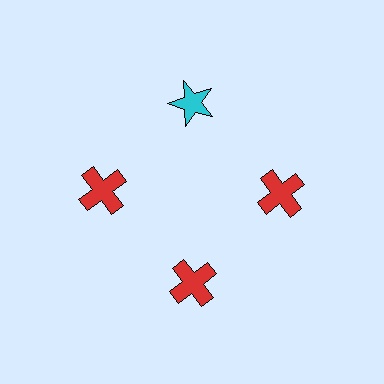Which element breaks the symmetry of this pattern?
The cyan star at roughly the 12 o'clock position breaks the symmetry. All other shapes are red crosses.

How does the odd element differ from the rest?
It differs in both color (cyan instead of red) and shape (star instead of cross).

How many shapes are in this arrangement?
There are 4 shapes arranged in a ring pattern.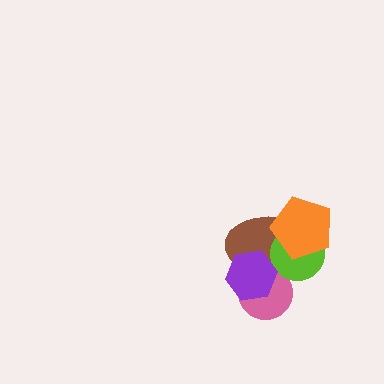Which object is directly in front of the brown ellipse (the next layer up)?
The lime circle is directly in front of the brown ellipse.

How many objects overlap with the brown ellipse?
4 objects overlap with the brown ellipse.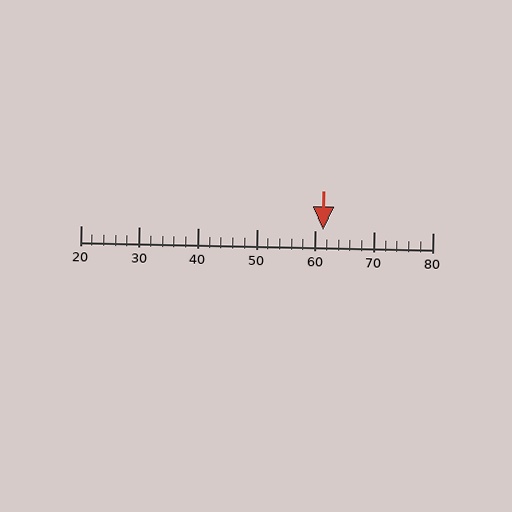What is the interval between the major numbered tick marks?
The major tick marks are spaced 10 units apart.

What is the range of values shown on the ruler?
The ruler shows values from 20 to 80.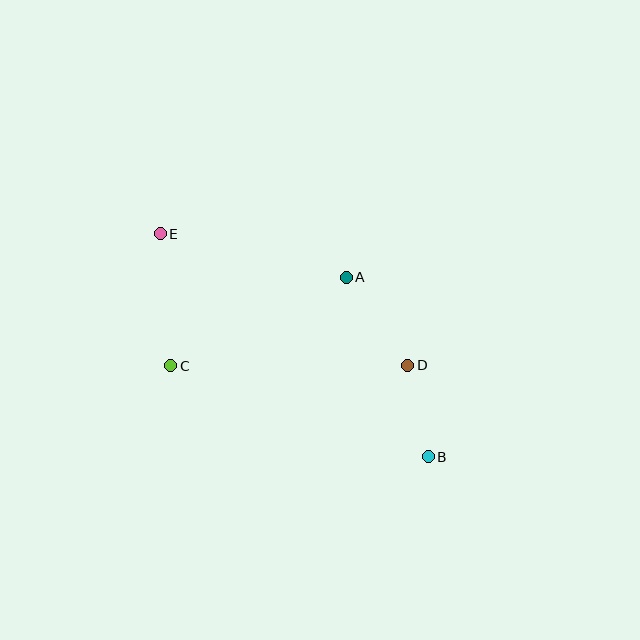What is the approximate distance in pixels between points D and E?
The distance between D and E is approximately 280 pixels.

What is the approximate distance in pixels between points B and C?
The distance between B and C is approximately 273 pixels.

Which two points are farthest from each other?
Points B and E are farthest from each other.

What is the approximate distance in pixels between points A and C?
The distance between A and C is approximately 197 pixels.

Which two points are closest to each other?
Points B and D are closest to each other.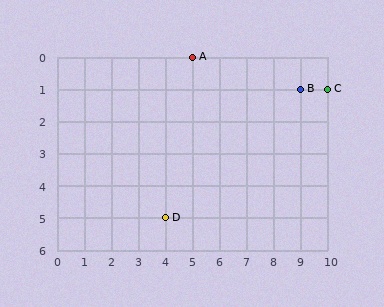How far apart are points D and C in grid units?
Points D and C are 6 columns and 4 rows apart (about 7.2 grid units diagonally).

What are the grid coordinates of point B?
Point B is at grid coordinates (9, 1).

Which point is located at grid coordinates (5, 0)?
Point A is at (5, 0).